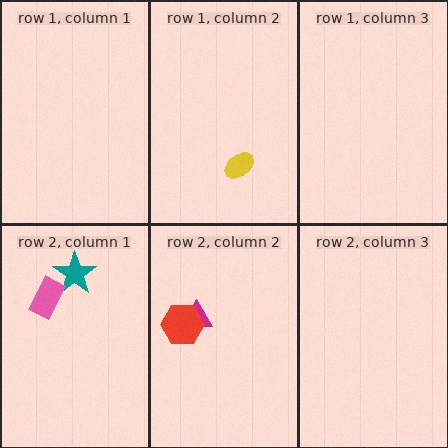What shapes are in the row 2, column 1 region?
The teal star, the pink rectangle.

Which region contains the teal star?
The row 2, column 1 region.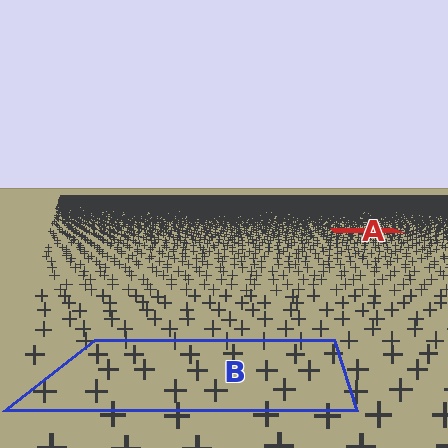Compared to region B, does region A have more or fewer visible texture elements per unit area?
Region A has more texture elements per unit area — they are packed more densely because it is farther away.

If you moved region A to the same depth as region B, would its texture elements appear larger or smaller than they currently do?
They would appear larger. At a closer depth, the same texture elements are projected at a bigger on-screen size.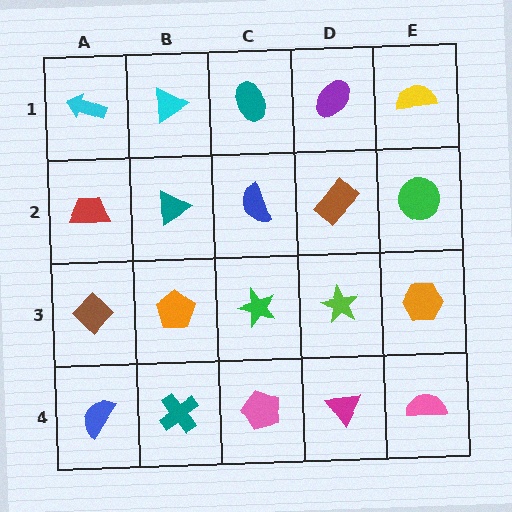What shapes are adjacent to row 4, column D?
A lime star (row 3, column D), a pink pentagon (row 4, column C), a pink semicircle (row 4, column E).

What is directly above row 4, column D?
A lime star.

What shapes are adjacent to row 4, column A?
A brown diamond (row 3, column A), a teal cross (row 4, column B).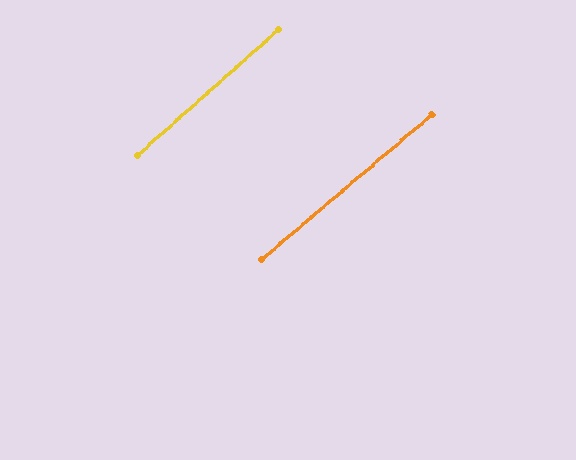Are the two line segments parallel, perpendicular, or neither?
Parallel — their directions differ by only 1.3°.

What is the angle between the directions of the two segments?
Approximately 1 degree.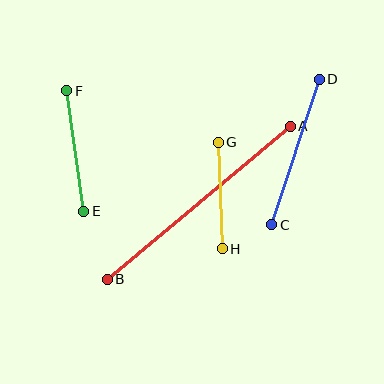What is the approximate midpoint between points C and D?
The midpoint is at approximately (296, 152) pixels.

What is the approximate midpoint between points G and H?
The midpoint is at approximately (220, 196) pixels.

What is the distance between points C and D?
The distance is approximately 153 pixels.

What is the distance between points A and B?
The distance is approximately 238 pixels.